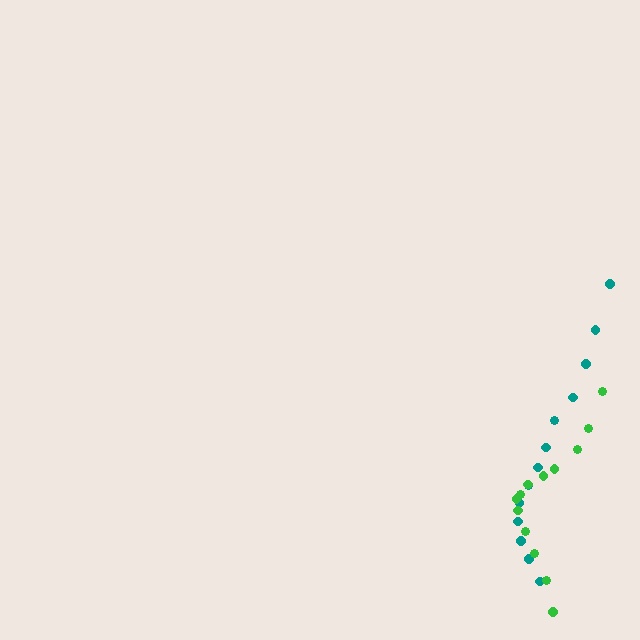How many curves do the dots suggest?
There are 2 distinct paths.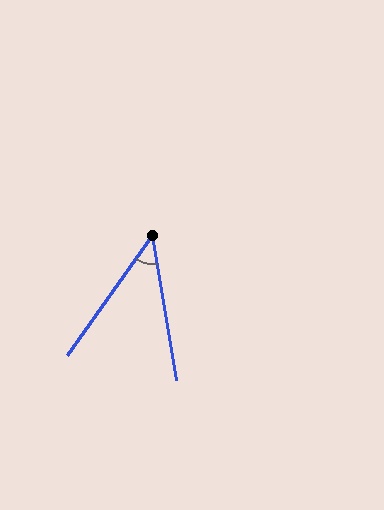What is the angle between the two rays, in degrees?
Approximately 45 degrees.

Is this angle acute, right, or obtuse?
It is acute.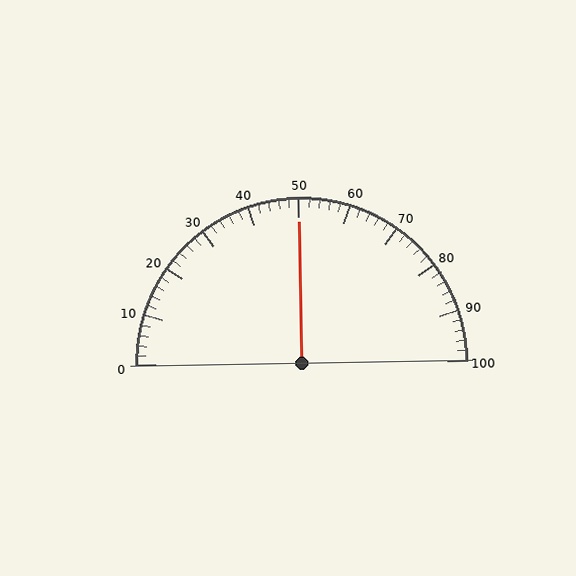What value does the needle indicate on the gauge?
The needle indicates approximately 50.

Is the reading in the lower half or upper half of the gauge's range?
The reading is in the upper half of the range (0 to 100).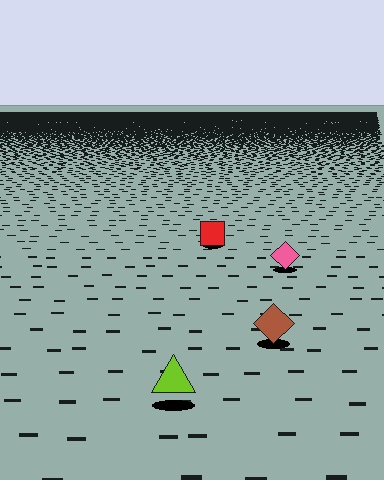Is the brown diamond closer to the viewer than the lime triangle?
No. The lime triangle is closer — you can tell from the texture gradient: the ground texture is coarser near it.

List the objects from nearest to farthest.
From nearest to farthest: the lime triangle, the brown diamond, the pink diamond, the red square.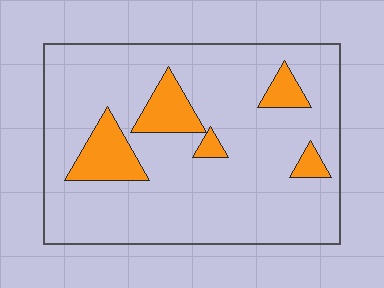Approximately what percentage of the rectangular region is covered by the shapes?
Approximately 15%.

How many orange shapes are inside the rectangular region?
5.